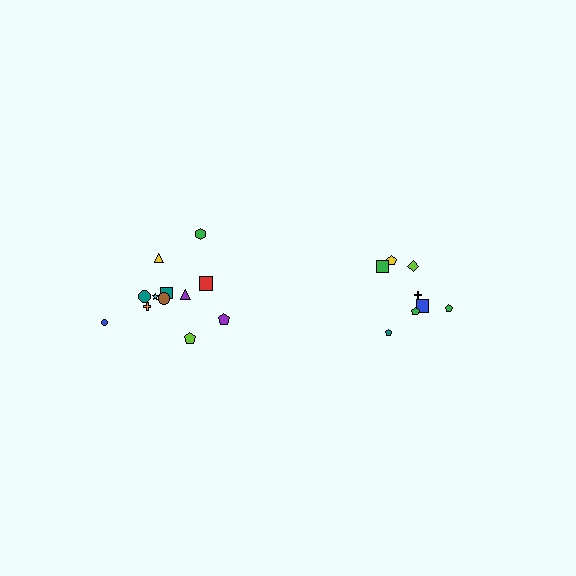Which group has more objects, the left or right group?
The left group.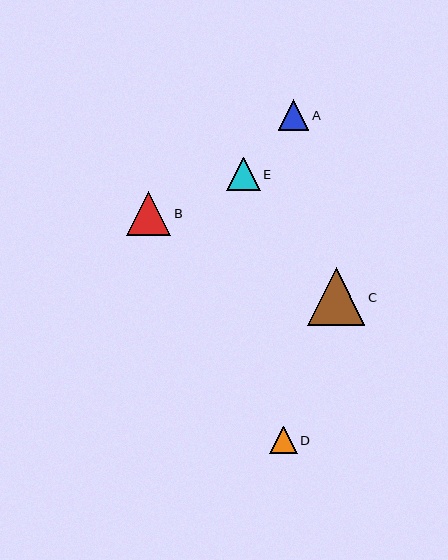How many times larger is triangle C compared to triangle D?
Triangle C is approximately 2.1 times the size of triangle D.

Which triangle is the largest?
Triangle C is the largest with a size of approximately 58 pixels.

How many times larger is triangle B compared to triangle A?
Triangle B is approximately 1.4 times the size of triangle A.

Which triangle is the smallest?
Triangle D is the smallest with a size of approximately 27 pixels.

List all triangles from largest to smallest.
From largest to smallest: C, B, E, A, D.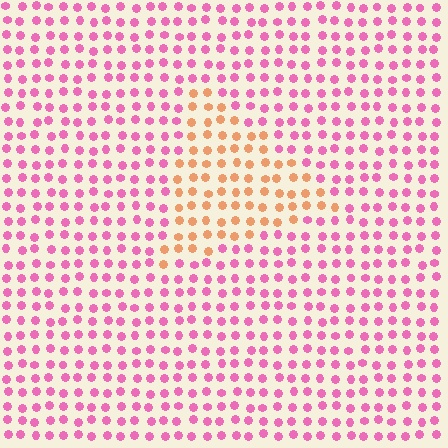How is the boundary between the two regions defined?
The boundary is defined purely by a slight shift in hue (about 58 degrees). Spacing, size, and orientation are identical on both sides.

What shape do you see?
I see a triangle.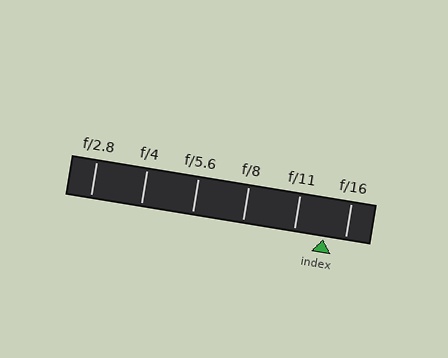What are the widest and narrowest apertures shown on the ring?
The widest aperture shown is f/2.8 and the narrowest is f/16.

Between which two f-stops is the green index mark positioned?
The index mark is between f/11 and f/16.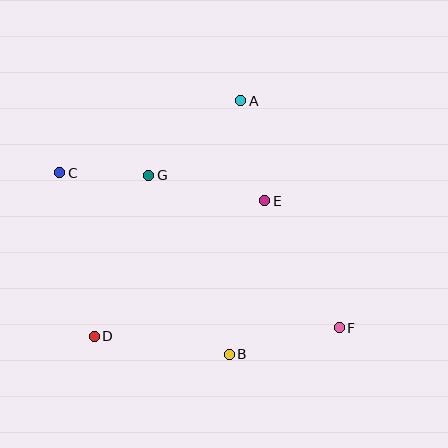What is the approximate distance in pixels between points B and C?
The distance between B and C is approximately 248 pixels.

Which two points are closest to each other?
Points C and G are closest to each other.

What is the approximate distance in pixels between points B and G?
The distance between B and G is approximately 196 pixels.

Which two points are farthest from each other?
Points C and F are farthest from each other.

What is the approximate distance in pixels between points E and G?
The distance between E and G is approximately 119 pixels.